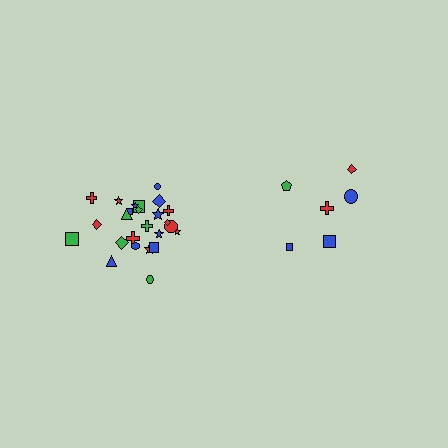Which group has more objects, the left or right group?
The left group.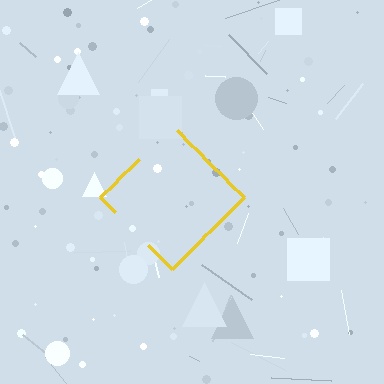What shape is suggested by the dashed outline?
The dashed outline suggests a diamond.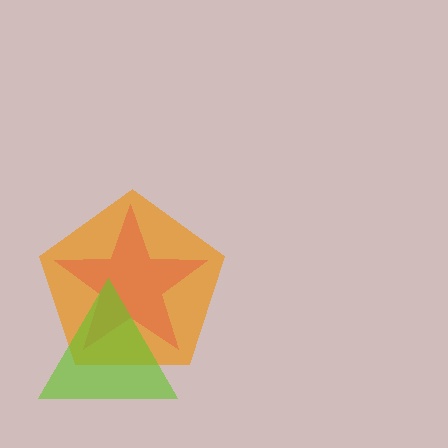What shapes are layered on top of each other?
The layered shapes are: a magenta star, an orange pentagon, a lime triangle.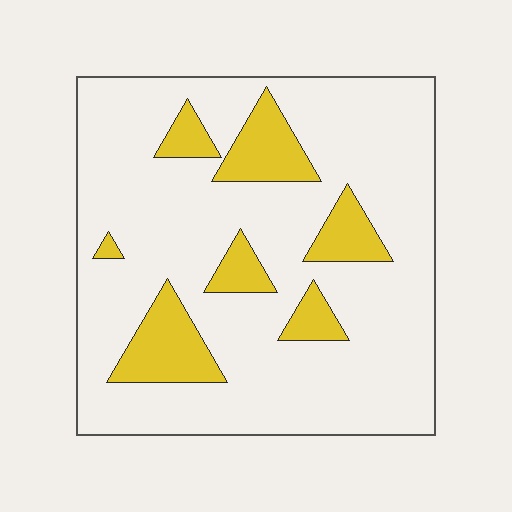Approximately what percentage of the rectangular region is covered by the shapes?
Approximately 20%.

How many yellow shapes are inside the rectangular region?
7.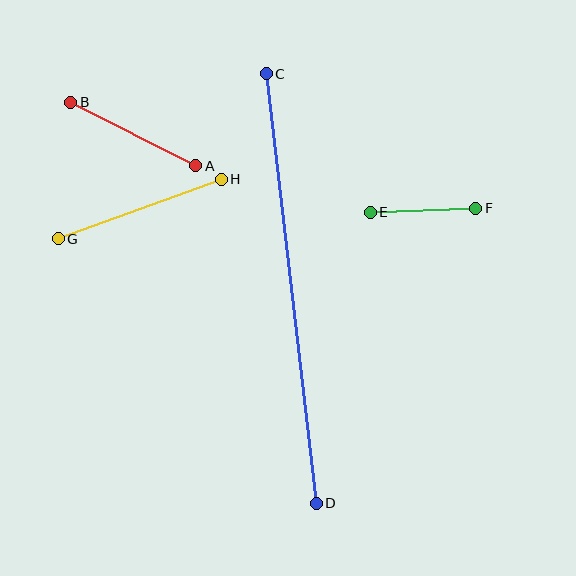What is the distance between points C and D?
The distance is approximately 433 pixels.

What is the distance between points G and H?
The distance is approximately 173 pixels.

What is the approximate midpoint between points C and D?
The midpoint is at approximately (291, 288) pixels.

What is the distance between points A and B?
The distance is approximately 140 pixels.